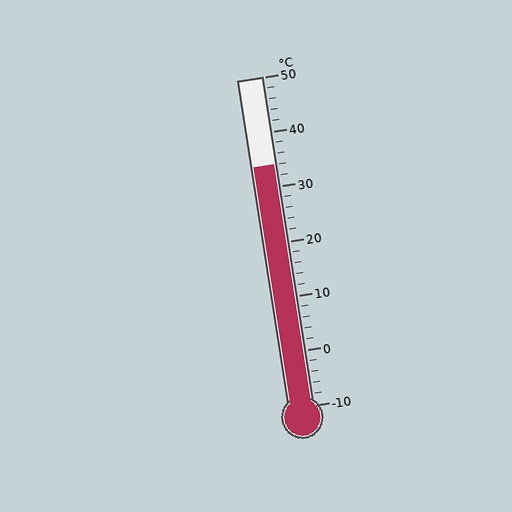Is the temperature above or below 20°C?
The temperature is above 20°C.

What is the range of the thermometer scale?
The thermometer scale ranges from -10°C to 50°C.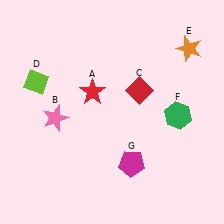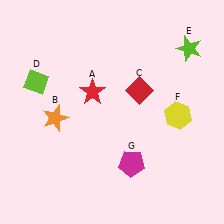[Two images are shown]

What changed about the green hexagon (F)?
In Image 1, F is green. In Image 2, it changed to yellow.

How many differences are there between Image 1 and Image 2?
There are 3 differences between the two images.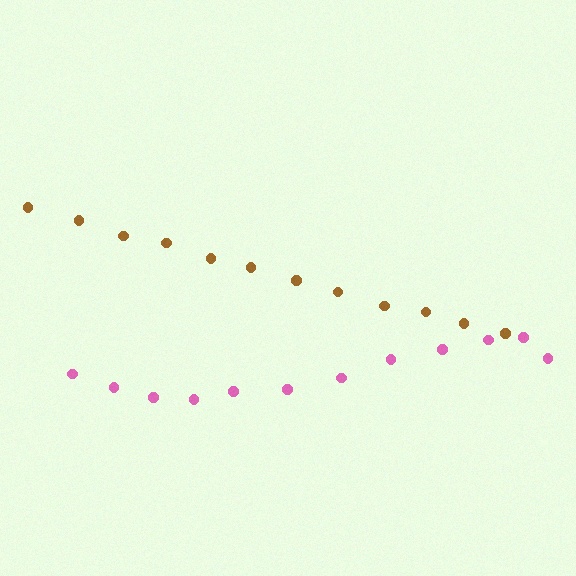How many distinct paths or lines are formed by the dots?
There are 2 distinct paths.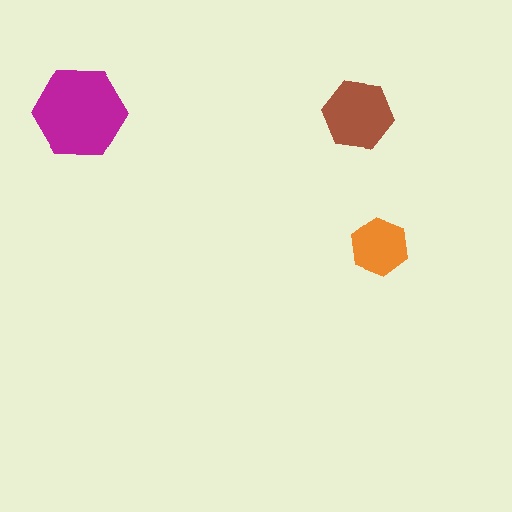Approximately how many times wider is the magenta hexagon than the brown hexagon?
About 1.5 times wider.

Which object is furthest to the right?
The orange hexagon is rightmost.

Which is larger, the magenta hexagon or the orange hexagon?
The magenta one.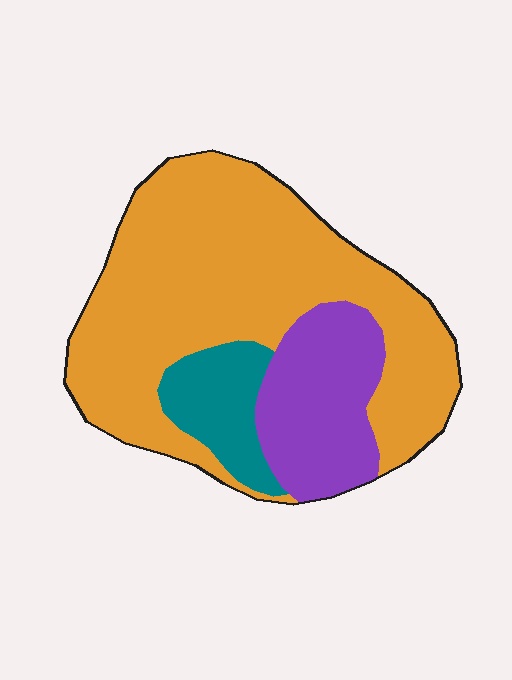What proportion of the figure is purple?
Purple covers about 20% of the figure.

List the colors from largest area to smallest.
From largest to smallest: orange, purple, teal.